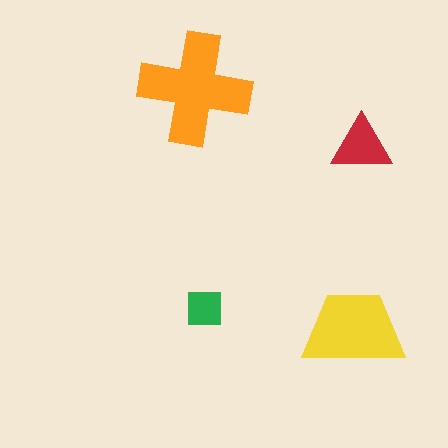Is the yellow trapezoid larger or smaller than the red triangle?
Larger.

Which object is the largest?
The orange cross.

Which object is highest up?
The orange cross is topmost.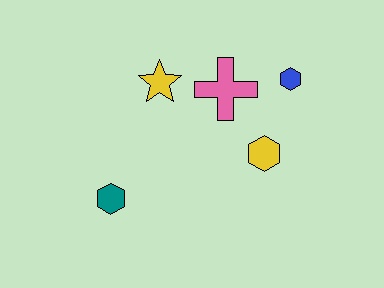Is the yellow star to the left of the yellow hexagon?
Yes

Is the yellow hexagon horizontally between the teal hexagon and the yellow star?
No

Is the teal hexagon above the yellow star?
No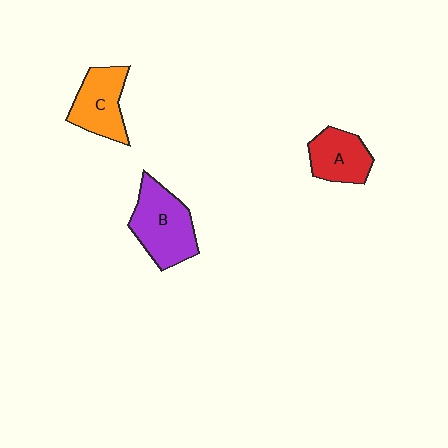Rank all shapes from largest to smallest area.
From largest to smallest: B (purple), C (orange), A (red).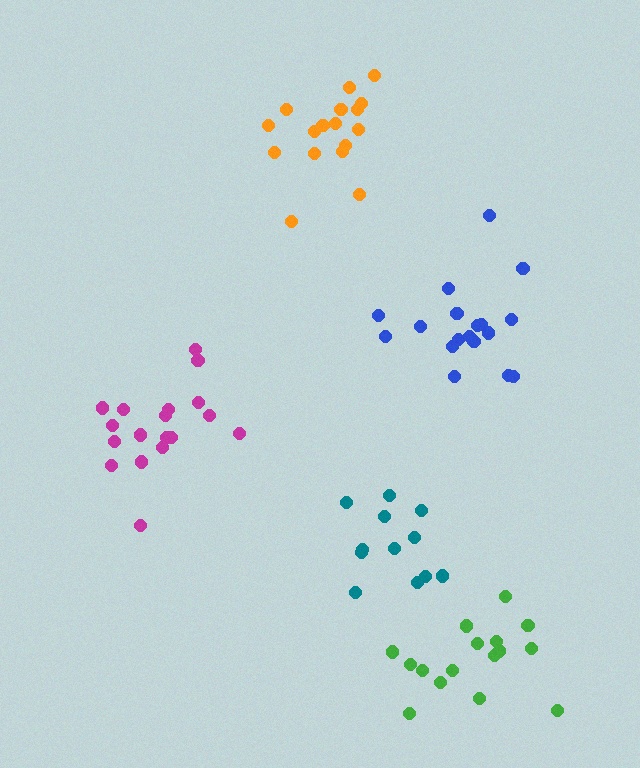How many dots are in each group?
Group 1: 18 dots, Group 2: 18 dots, Group 3: 18 dots, Group 4: 16 dots, Group 5: 12 dots (82 total).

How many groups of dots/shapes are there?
There are 5 groups.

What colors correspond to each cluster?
The clusters are colored: blue, magenta, orange, green, teal.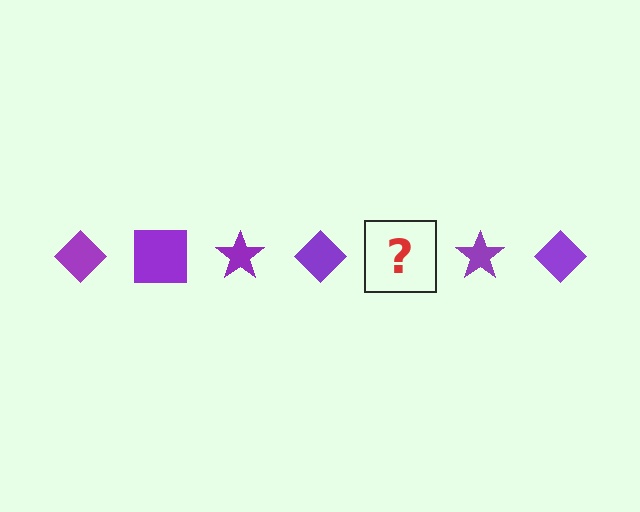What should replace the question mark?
The question mark should be replaced with a purple square.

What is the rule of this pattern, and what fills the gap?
The rule is that the pattern cycles through diamond, square, star shapes in purple. The gap should be filled with a purple square.